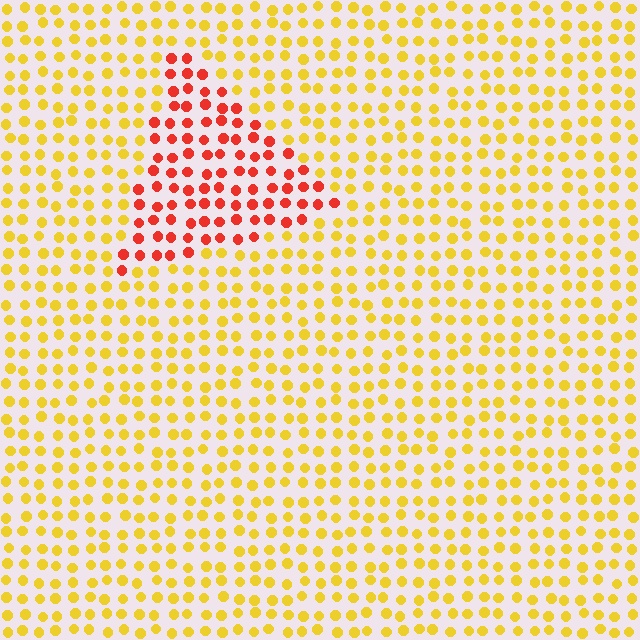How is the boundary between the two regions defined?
The boundary is defined purely by a slight shift in hue (about 49 degrees). Spacing, size, and orientation are identical on both sides.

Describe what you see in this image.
The image is filled with small yellow elements in a uniform arrangement. A triangle-shaped region is visible where the elements are tinted to a slightly different hue, forming a subtle color boundary.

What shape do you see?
I see a triangle.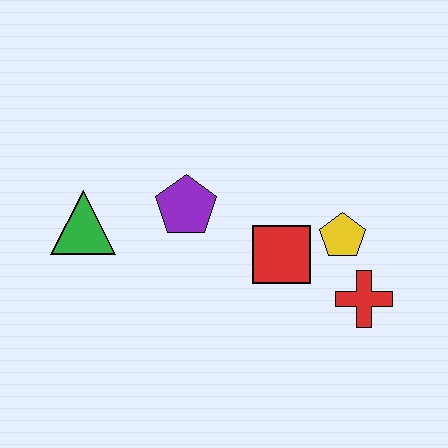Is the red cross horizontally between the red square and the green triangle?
No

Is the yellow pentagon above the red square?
Yes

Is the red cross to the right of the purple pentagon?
Yes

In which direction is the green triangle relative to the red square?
The green triangle is to the left of the red square.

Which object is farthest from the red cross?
The green triangle is farthest from the red cross.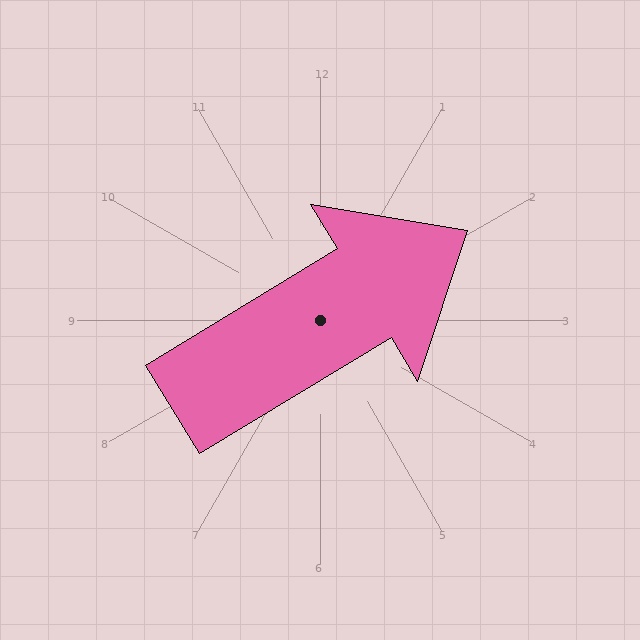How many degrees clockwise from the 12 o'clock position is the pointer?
Approximately 59 degrees.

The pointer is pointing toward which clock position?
Roughly 2 o'clock.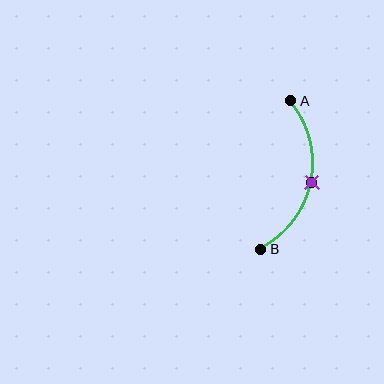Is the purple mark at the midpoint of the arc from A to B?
Yes. The purple mark lies on the arc at equal arc-length from both A and B — it is the arc midpoint.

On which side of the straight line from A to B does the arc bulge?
The arc bulges to the right of the straight line connecting A and B.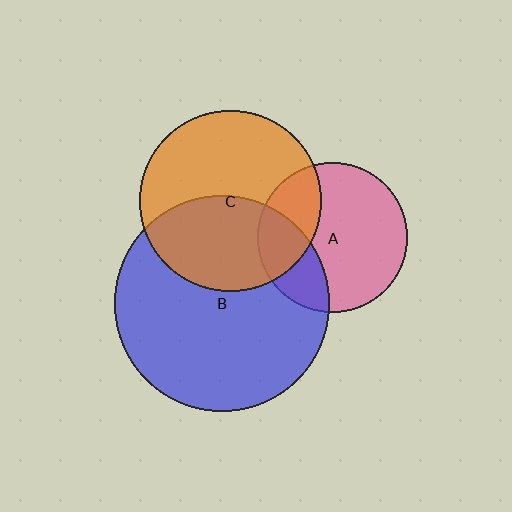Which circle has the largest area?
Circle B (blue).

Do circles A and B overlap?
Yes.